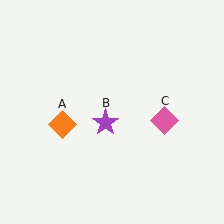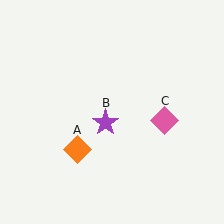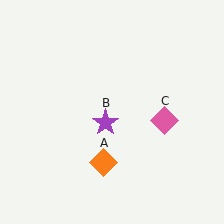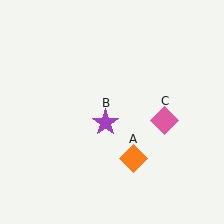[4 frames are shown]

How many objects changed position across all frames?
1 object changed position: orange diamond (object A).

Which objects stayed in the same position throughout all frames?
Purple star (object B) and pink diamond (object C) remained stationary.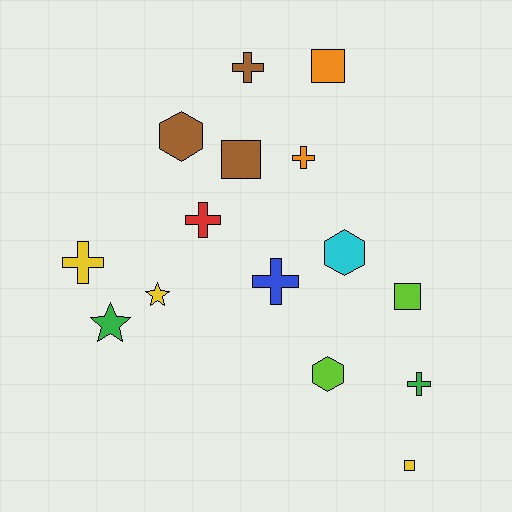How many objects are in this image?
There are 15 objects.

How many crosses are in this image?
There are 6 crosses.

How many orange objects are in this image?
There are 2 orange objects.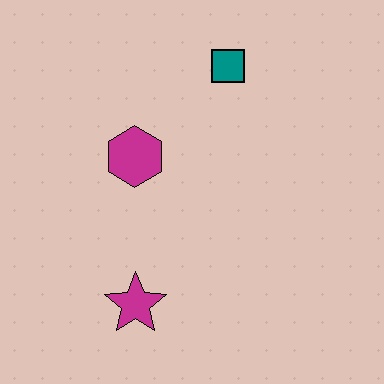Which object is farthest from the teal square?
The magenta star is farthest from the teal square.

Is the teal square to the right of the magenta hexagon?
Yes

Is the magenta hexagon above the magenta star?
Yes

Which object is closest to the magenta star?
The magenta hexagon is closest to the magenta star.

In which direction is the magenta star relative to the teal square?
The magenta star is below the teal square.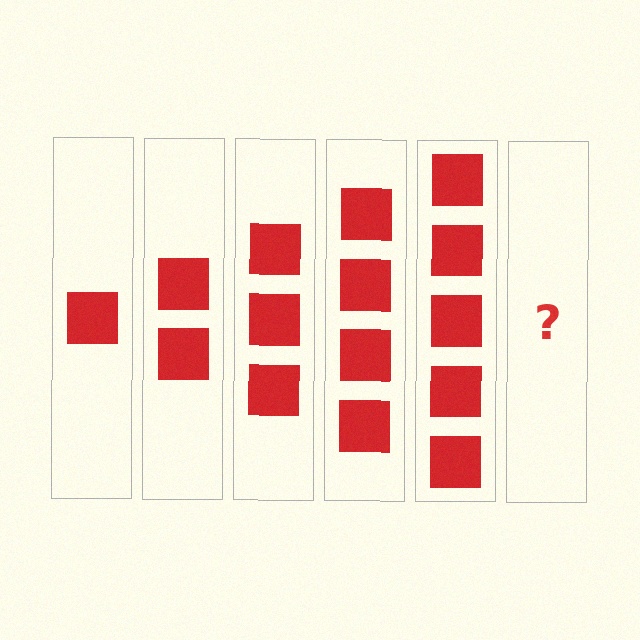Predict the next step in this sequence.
The next step is 6 squares.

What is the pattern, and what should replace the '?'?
The pattern is that each step adds one more square. The '?' should be 6 squares.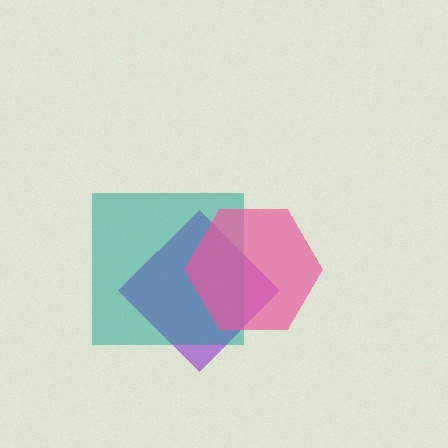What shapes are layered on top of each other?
The layered shapes are: a purple diamond, a teal square, a pink hexagon.